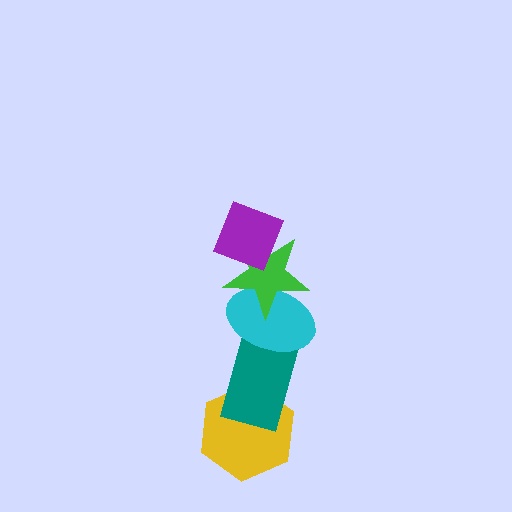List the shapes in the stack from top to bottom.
From top to bottom: the purple diamond, the green star, the cyan ellipse, the teal rectangle, the yellow hexagon.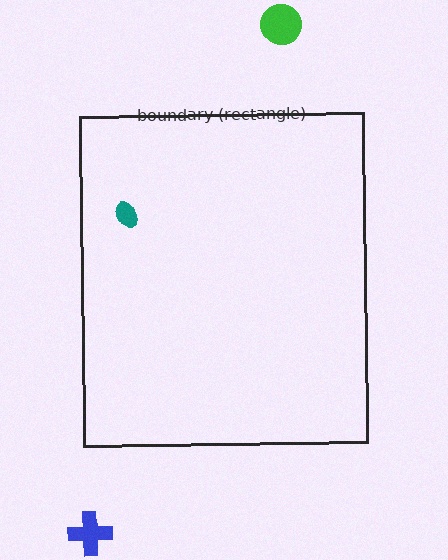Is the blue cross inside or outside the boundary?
Outside.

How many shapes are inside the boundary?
1 inside, 2 outside.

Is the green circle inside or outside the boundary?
Outside.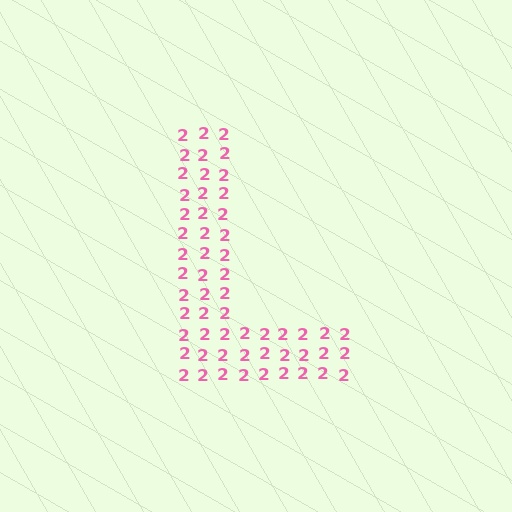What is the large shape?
The large shape is the letter L.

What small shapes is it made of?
It is made of small digit 2's.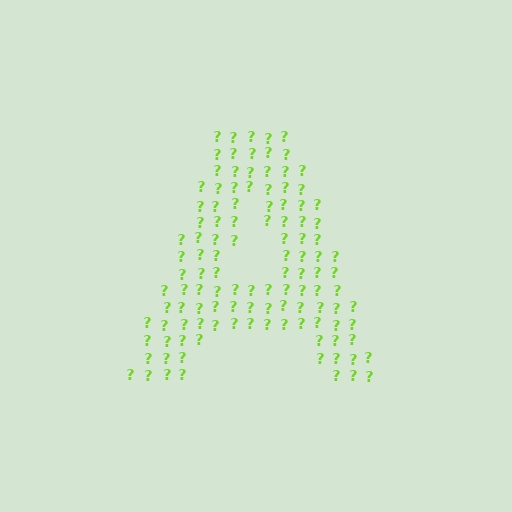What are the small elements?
The small elements are question marks.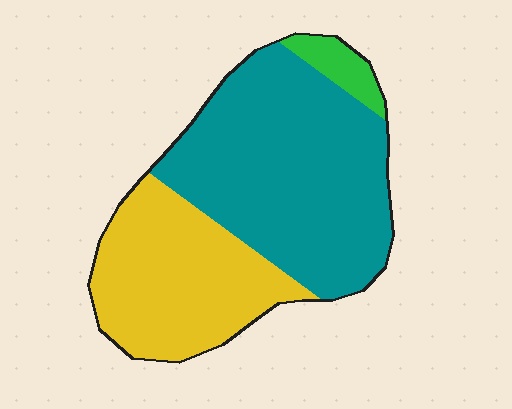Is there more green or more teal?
Teal.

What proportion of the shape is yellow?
Yellow takes up about three eighths (3/8) of the shape.